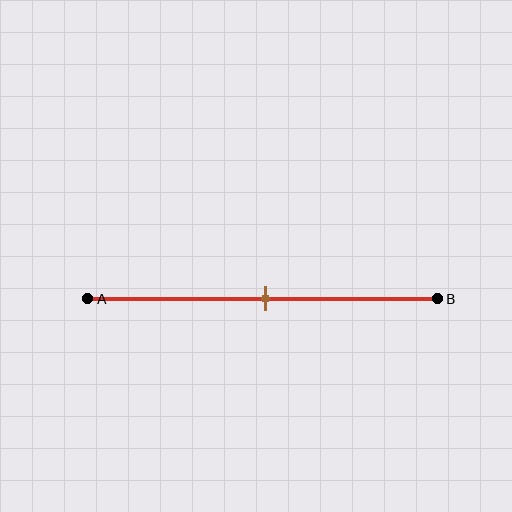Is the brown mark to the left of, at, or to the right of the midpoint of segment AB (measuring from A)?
The brown mark is approximately at the midpoint of segment AB.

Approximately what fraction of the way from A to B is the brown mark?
The brown mark is approximately 50% of the way from A to B.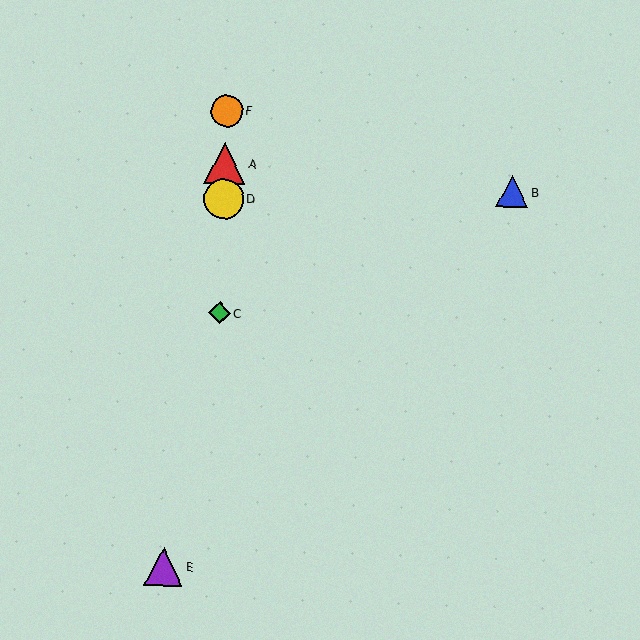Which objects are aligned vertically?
Objects A, C, D, F are aligned vertically.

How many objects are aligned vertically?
4 objects (A, C, D, F) are aligned vertically.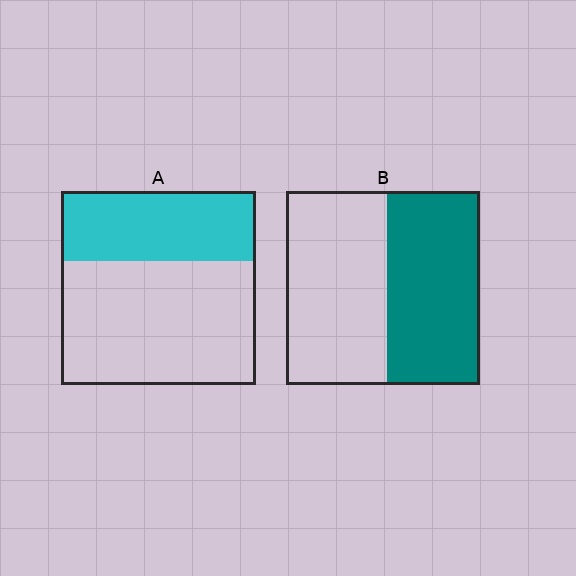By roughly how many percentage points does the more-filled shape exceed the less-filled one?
By roughly 10 percentage points (B over A).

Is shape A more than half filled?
No.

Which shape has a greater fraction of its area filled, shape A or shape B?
Shape B.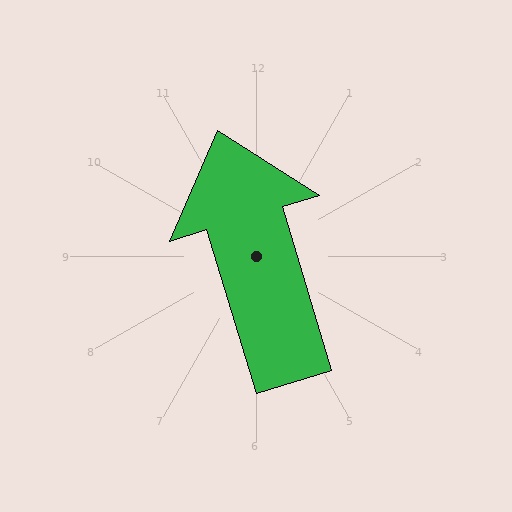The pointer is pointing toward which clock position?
Roughly 11 o'clock.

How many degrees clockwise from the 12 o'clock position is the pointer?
Approximately 343 degrees.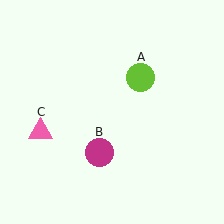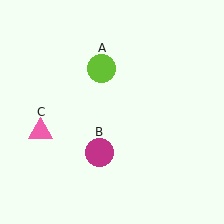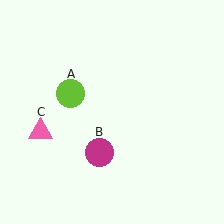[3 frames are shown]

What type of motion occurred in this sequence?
The lime circle (object A) rotated counterclockwise around the center of the scene.